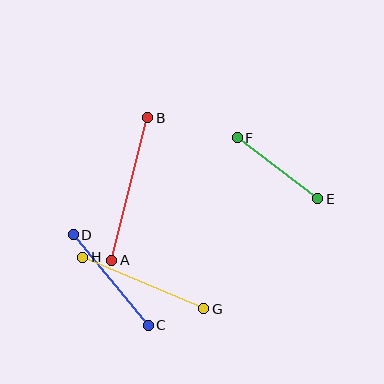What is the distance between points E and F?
The distance is approximately 101 pixels.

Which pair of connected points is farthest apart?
Points A and B are farthest apart.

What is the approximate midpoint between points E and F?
The midpoint is at approximately (277, 168) pixels.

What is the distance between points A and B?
The distance is approximately 147 pixels.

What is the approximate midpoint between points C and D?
The midpoint is at approximately (111, 280) pixels.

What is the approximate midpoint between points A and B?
The midpoint is at approximately (130, 189) pixels.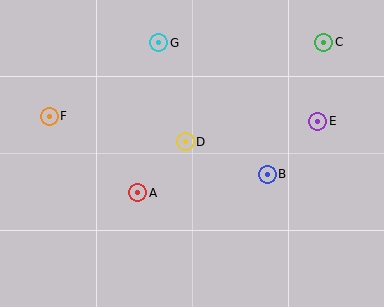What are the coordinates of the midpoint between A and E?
The midpoint between A and E is at (228, 157).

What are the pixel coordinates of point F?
Point F is at (49, 116).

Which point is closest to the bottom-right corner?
Point B is closest to the bottom-right corner.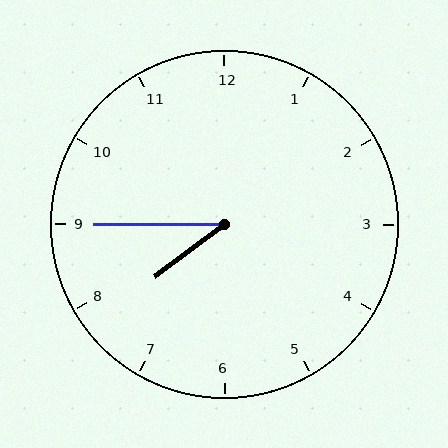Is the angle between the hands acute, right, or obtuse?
It is acute.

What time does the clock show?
7:45.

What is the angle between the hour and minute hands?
Approximately 38 degrees.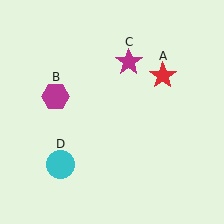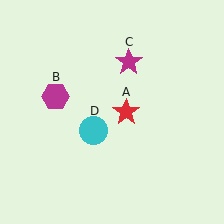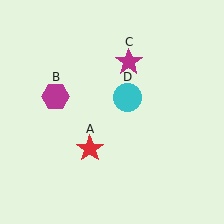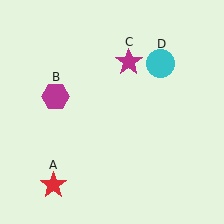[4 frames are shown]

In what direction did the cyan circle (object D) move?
The cyan circle (object D) moved up and to the right.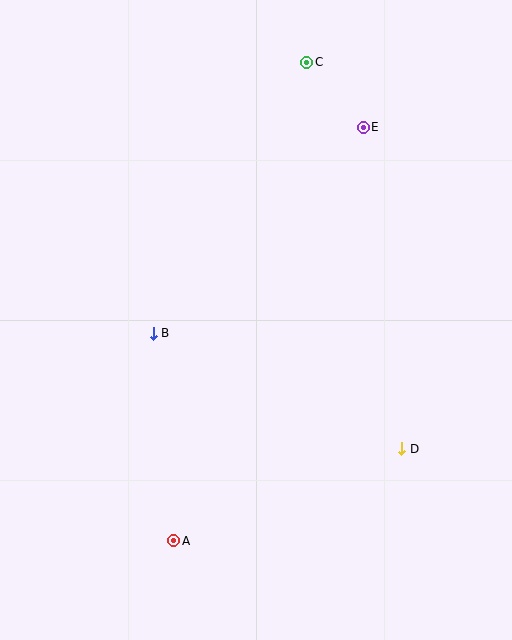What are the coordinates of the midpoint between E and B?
The midpoint between E and B is at (258, 230).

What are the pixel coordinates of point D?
Point D is at (402, 449).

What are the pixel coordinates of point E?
Point E is at (363, 127).